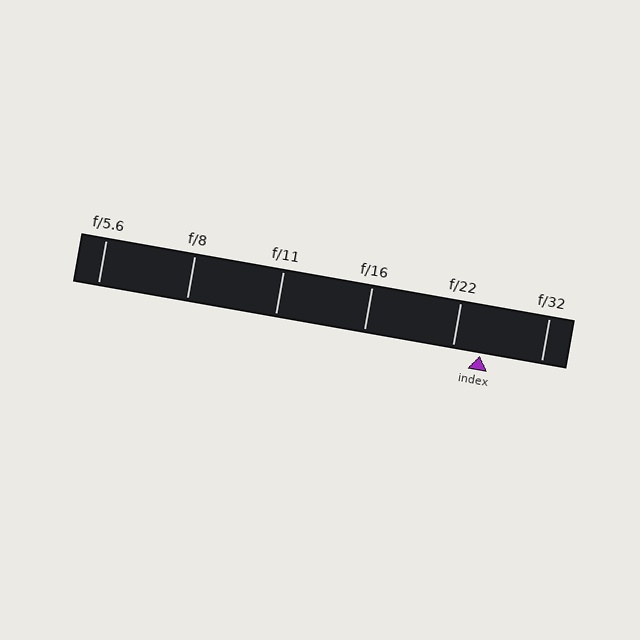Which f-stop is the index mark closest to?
The index mark is closest to f/22.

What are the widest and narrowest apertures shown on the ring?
The widest aperture shown is f/5.6 and the narrowest is f/32.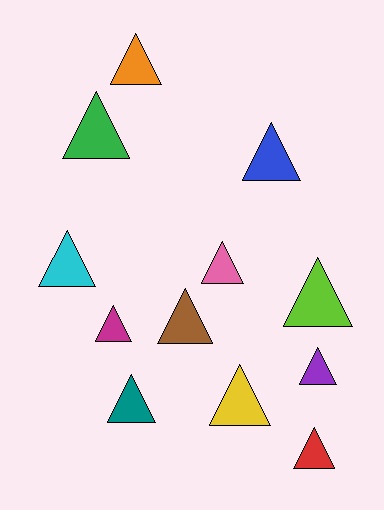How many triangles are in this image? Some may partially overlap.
There are 12 triangles.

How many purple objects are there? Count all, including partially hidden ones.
There is 1 purple object.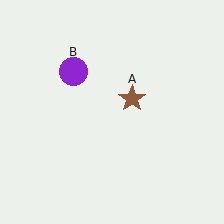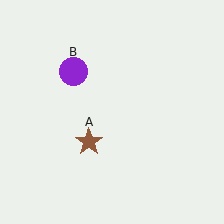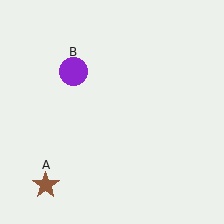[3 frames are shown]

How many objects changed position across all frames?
1 object changed position: brown star (object A).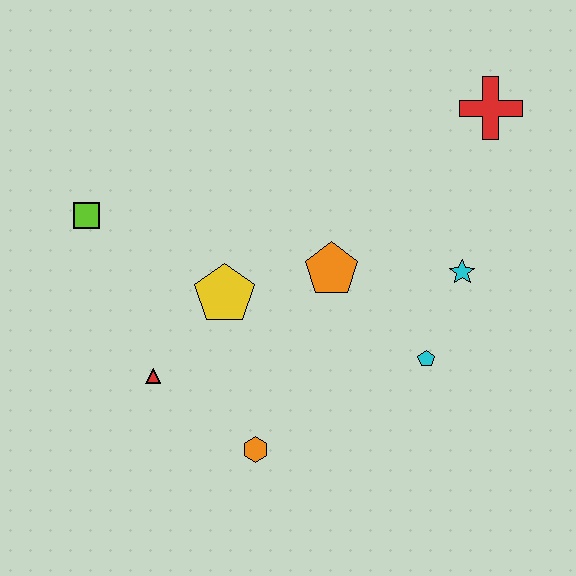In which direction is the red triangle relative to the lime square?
The red triangle is below the lime square.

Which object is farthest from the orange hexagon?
The red cross is farthest from the orange hexagon.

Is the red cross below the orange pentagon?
No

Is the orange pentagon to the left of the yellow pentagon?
No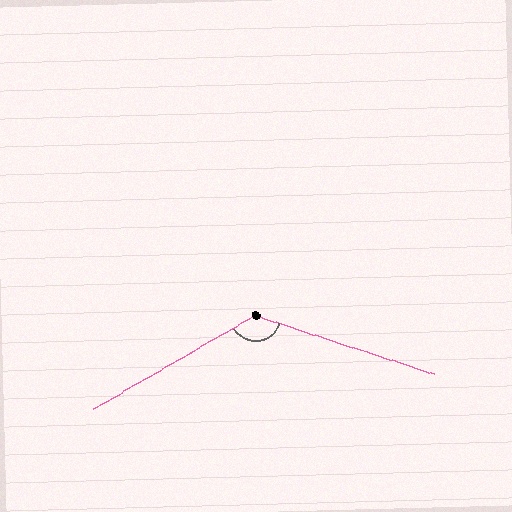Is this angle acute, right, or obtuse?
It is obtuse.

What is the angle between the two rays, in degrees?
Approximately 132 degrees.